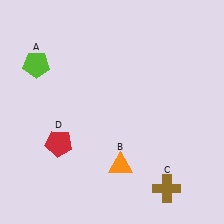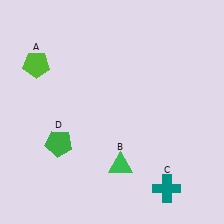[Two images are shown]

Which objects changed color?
B changed from orange to green. C changed from brown to teal. D changed from red to green.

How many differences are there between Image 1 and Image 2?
There are 3 differences between the two images.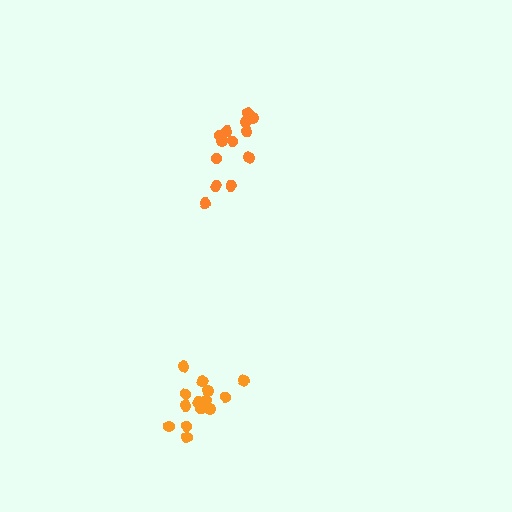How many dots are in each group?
Group 1: 15 dots, Group 2: 13 dots (28 total).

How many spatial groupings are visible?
There are 2 spatial groupings.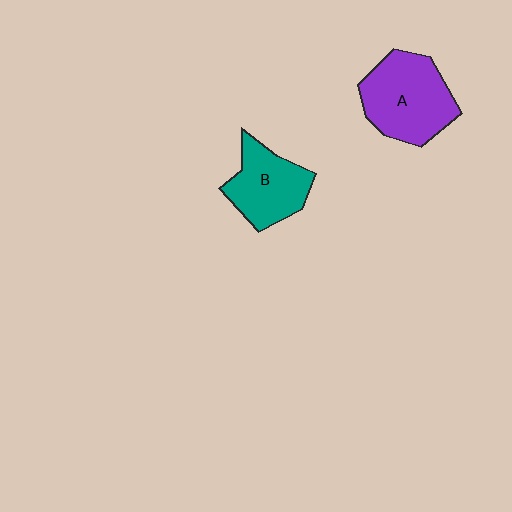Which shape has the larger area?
Shape A (purple).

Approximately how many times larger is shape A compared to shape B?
Approximately 1.3 times.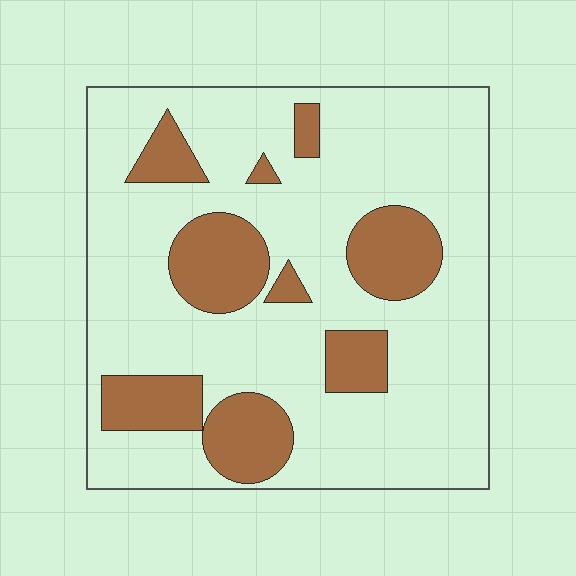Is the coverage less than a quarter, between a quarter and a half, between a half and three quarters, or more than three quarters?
Less than a quarter.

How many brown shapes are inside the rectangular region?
9.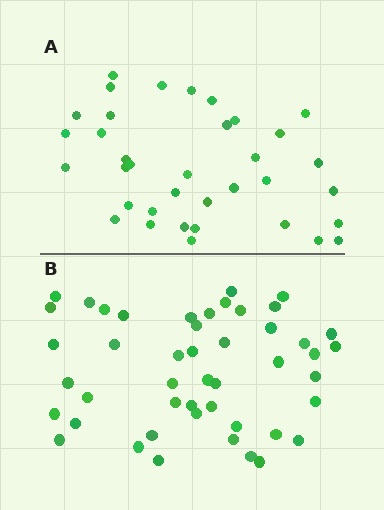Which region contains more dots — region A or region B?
Region B (the bottom region) has more dots.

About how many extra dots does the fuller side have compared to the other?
Region B has roughly 12 or so more dots than region A.